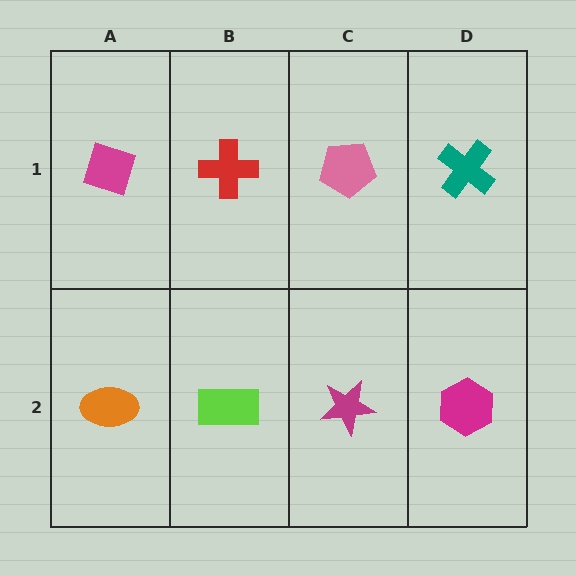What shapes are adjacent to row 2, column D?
A teal cross (row 1, column D), a magenta star (row 2, column C).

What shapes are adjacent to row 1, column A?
An orange ellipse (row 2, column A), a red cross (row 1, column B).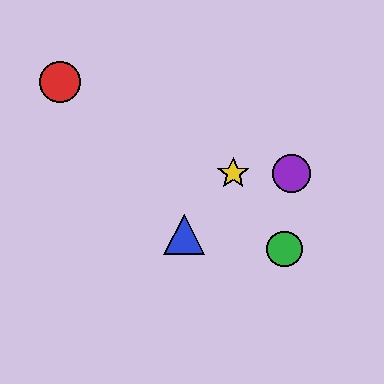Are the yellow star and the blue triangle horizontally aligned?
No, the yellow star is at y≈174 and the blue triangle is at y≈235.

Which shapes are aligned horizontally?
The yellow star, the purple circle are aligned horizontally.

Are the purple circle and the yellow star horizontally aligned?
Yes, both are at y≈174.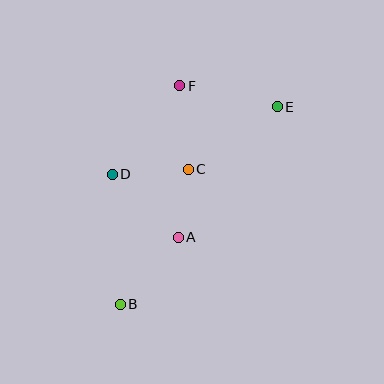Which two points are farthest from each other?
Points B and E are farthest from each other.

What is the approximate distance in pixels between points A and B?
The distance between A and B is approximately 89 pixels.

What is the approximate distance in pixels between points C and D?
The distance between C and D is approximately 77 pixels.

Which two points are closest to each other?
Points A and C are closest to each other.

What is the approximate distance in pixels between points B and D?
The distance between B and D is approximately 130 pixels.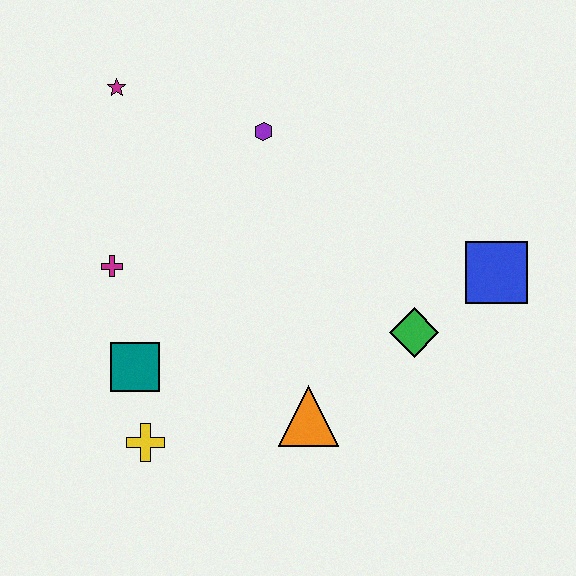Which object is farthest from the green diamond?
The magenta star is farthest from the green diamond.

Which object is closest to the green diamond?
The blue square is closest to the green diamond.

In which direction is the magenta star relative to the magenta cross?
The magenta star is above the magenta cross.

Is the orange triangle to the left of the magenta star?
No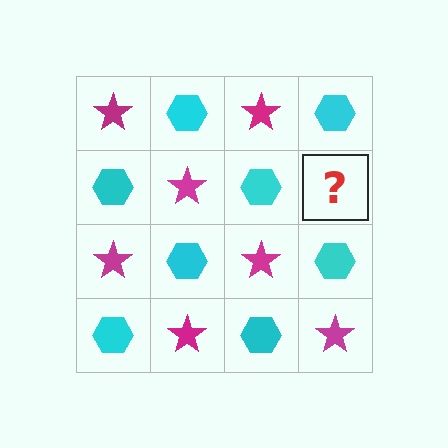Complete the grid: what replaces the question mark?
The question mark should be replaced with a magenta star.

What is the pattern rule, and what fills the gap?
The rule is that it alternates magenta star and cyan hexagon in a checkerboard pattern. The gap should be filled with a magenta star.